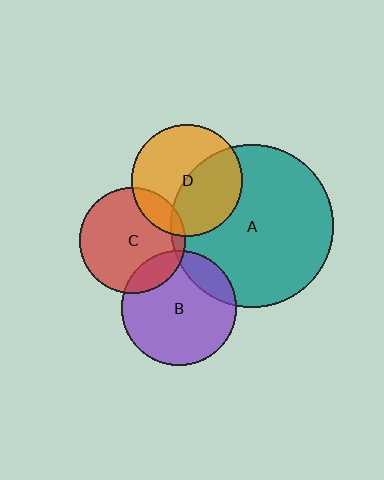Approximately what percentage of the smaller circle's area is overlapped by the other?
Approximately 15%.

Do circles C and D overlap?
Yes.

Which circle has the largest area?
Circle A (teal).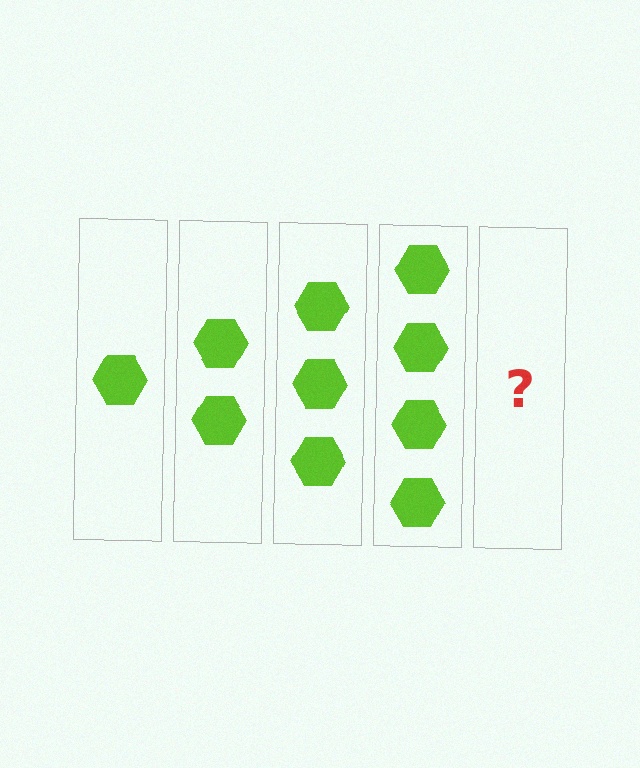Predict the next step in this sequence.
The next step is 5 hexagons.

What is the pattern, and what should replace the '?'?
The pattern is that each step adds one more hexagon. The '?' should be 5 hexagons.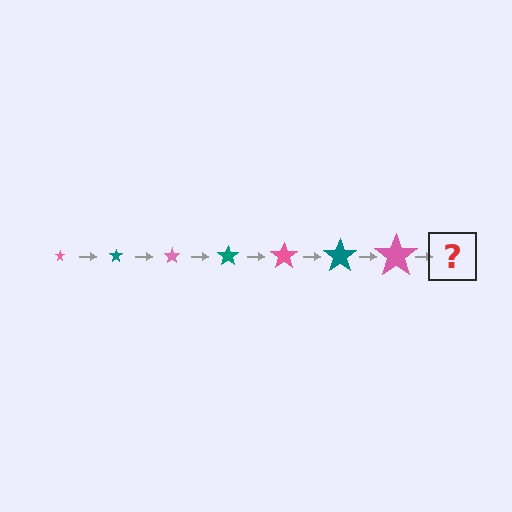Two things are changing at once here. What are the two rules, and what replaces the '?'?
The two rules are that the star grows larger each step and the color cycles through pink and teal. The '?' should be a teal star, larger than the previous one.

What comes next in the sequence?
The next element should be a teal star, larger than the previous one.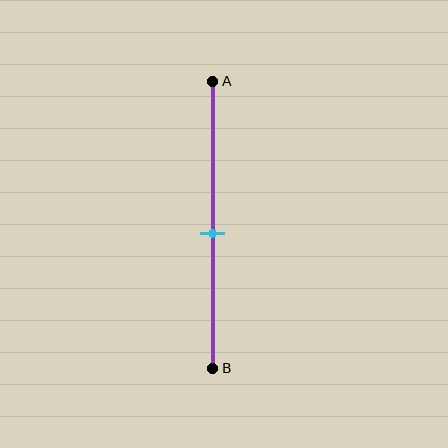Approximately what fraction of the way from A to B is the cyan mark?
The cyan mark is approximately 55% of the way from A to B.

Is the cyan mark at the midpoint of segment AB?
Yes, the mark is approximately at the midpoint.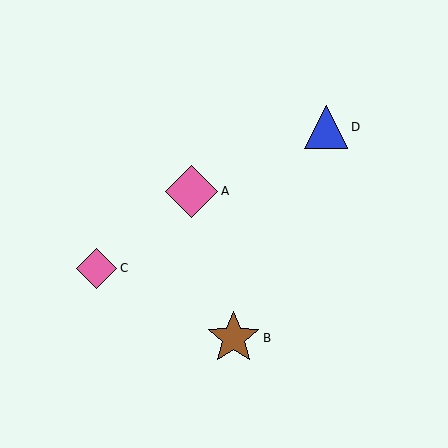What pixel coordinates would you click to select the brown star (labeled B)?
Click at (233, 338) to select the brown star B.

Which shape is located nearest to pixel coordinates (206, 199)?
The pink diamond (labeled A) at (191, 191) is nearest to that location.